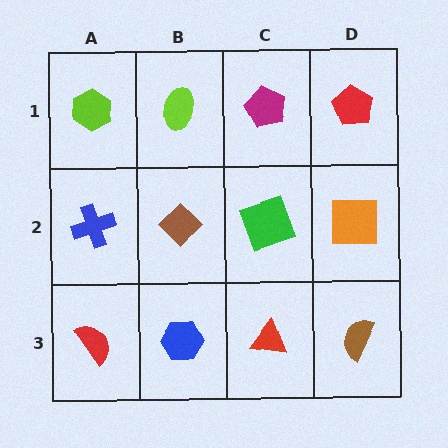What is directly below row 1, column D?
An orange square.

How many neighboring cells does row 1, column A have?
2.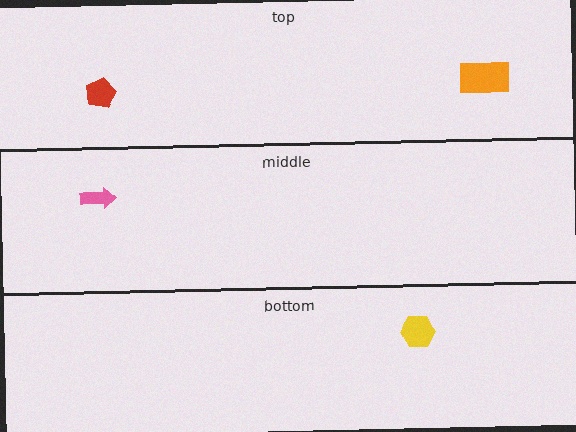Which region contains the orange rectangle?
The top region.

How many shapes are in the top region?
2.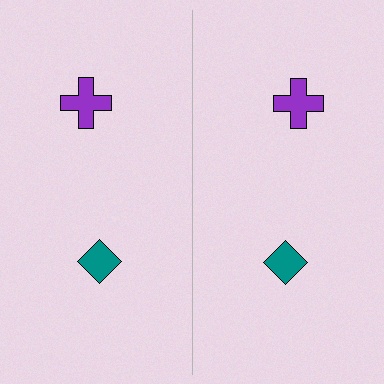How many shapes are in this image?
There are 4 shapes in this image.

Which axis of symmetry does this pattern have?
The pattern has a vertical axis of symmetry running through the center of the image.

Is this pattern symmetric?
Yes, this pattern has bilateral (reflection) symmetry.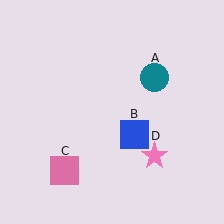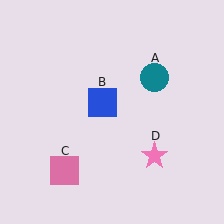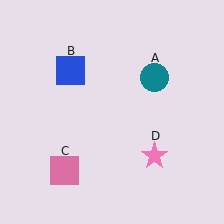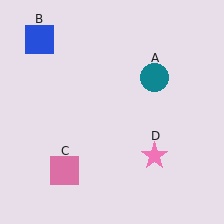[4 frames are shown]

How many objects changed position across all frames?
1 object changed position: blue square (object B).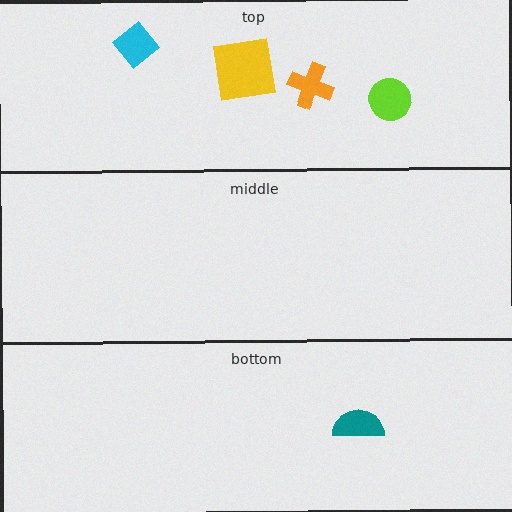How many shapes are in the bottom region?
1.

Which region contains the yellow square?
The top region.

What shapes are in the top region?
The lime circle, the cyan diamond, the yellow square, the orange cross.